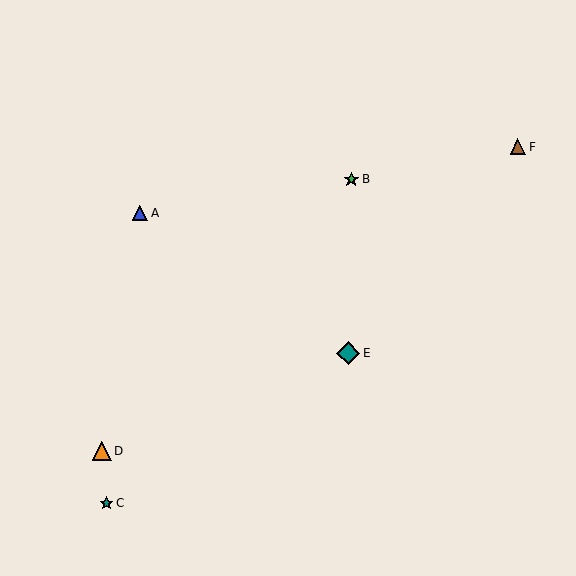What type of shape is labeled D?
Shape D is an orange triangle.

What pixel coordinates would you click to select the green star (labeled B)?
Click at (351, 179) to select the green star B.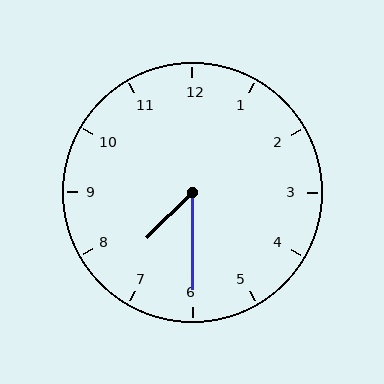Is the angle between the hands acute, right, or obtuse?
It is acute.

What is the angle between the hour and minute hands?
Approximately 45 degrees.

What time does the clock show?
7:30.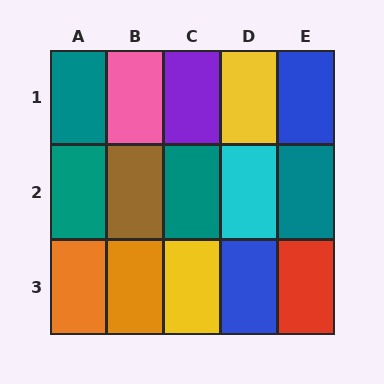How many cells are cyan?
1 cell is cyan.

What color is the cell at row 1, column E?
Blue.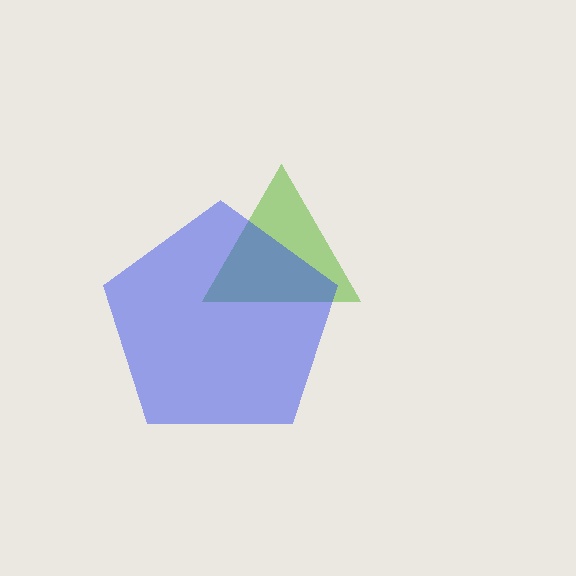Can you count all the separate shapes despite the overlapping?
Yes, there are 2 separate shapes.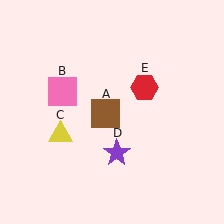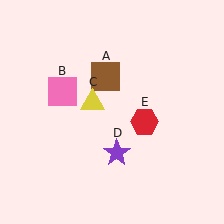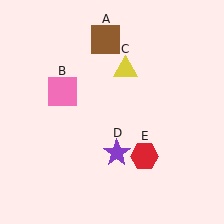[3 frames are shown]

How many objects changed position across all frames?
3 objects changed position: brown square (object A), yellow triangle (object C), red hexagon (object E).